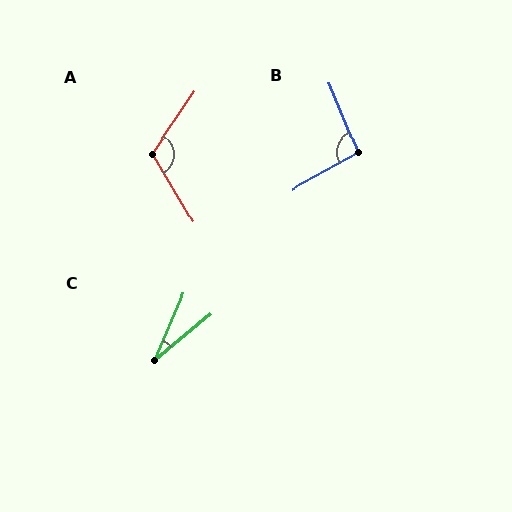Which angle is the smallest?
C, at approximately 27 degrees.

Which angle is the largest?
A, at approximately 115 degrees.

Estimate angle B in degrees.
Approximately 97 degrees.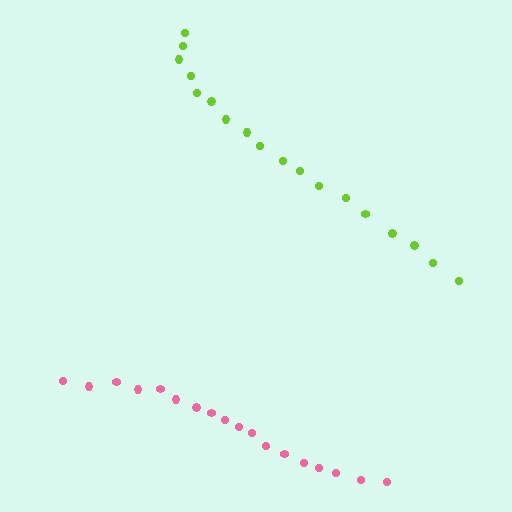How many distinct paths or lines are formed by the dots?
There are 2 distinct paths.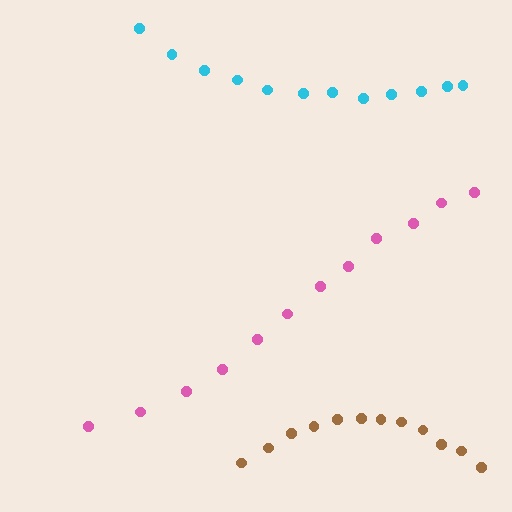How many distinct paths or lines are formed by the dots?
There are 3 distinct paths.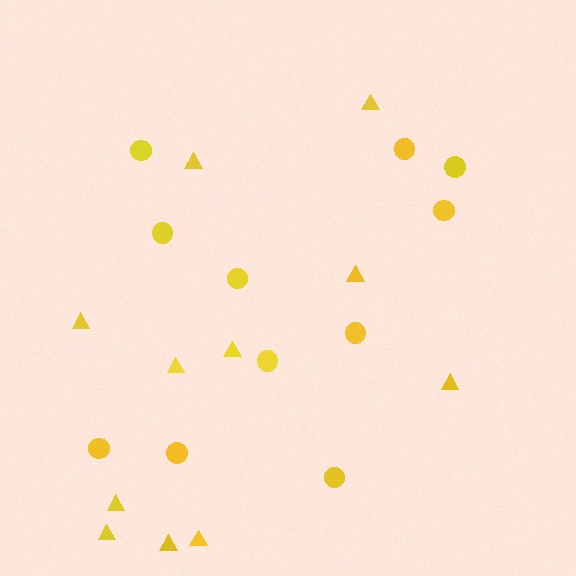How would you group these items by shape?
There are 2 groups: one group of triangles (11) and one group of circles (11).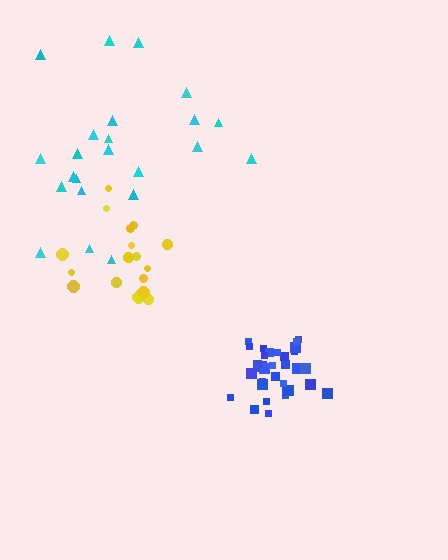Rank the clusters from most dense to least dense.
blue, yellow, cyan.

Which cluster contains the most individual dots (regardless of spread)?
Blue (33).